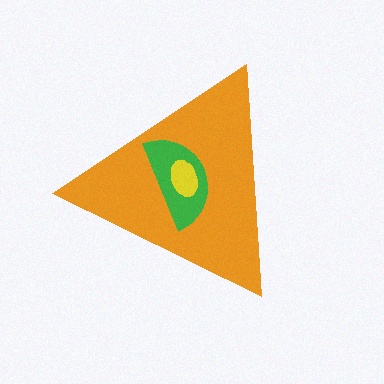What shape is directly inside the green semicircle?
The yellow ellipse.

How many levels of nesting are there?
3.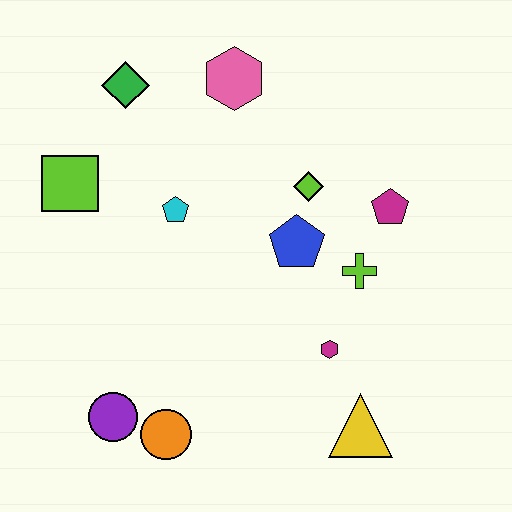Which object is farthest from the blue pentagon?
The purple circle is farthest from the blue pentagon.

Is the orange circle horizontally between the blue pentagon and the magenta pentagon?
No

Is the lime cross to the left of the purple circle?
No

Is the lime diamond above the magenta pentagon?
Yes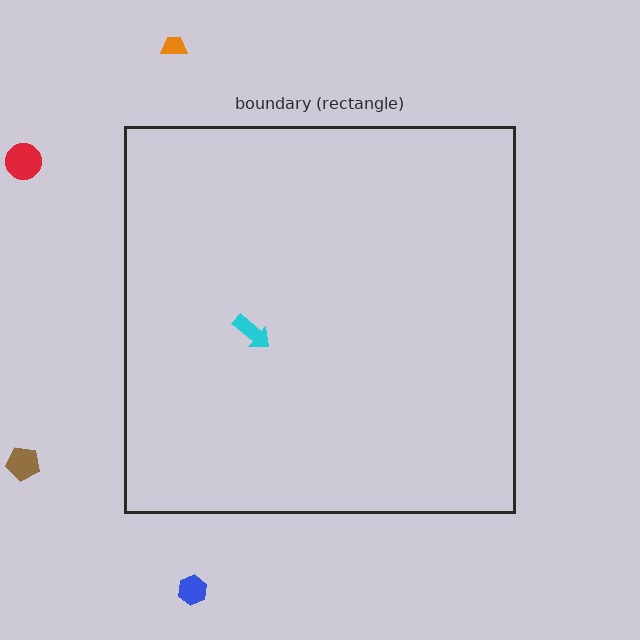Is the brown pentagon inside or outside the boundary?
Outside.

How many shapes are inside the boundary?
1 inside, 4 outside.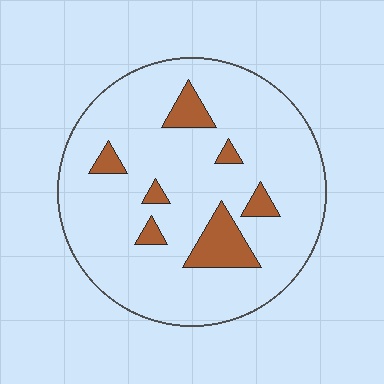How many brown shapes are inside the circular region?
7.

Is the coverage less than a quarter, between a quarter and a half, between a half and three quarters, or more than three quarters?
Less than a quarter.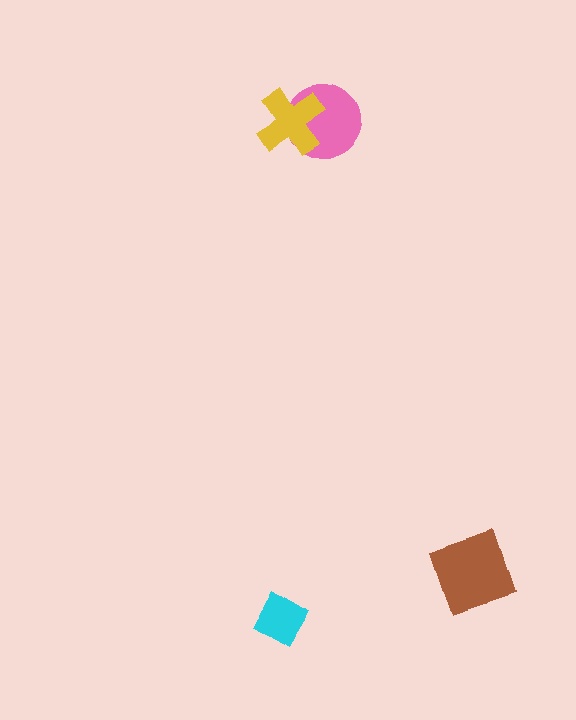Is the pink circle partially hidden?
Yes, it is partially covered by another shape.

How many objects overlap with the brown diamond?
0 objects overlap with the brown diamond.